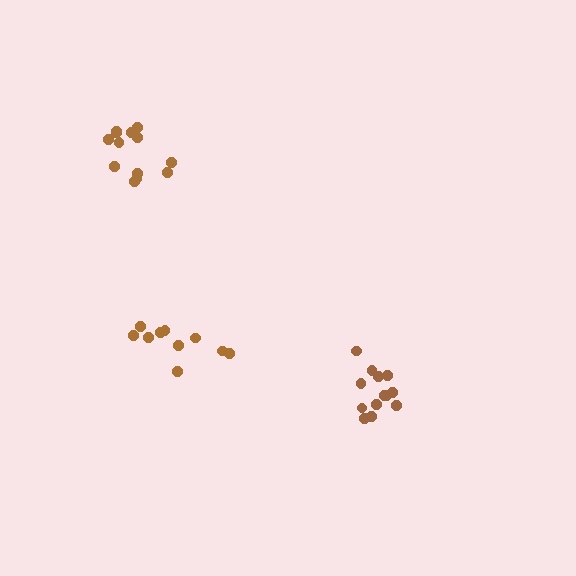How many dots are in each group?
Group 1: 13 dots, Group 2: 10 dots, Group 3: 13 dots (36 total).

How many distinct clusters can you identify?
There are 3 distinct clusters.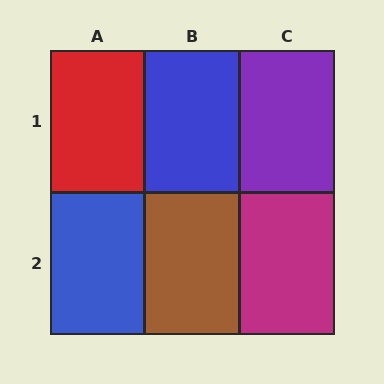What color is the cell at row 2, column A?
Blue.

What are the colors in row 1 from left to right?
Red, blue, purple.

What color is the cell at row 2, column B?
Brown.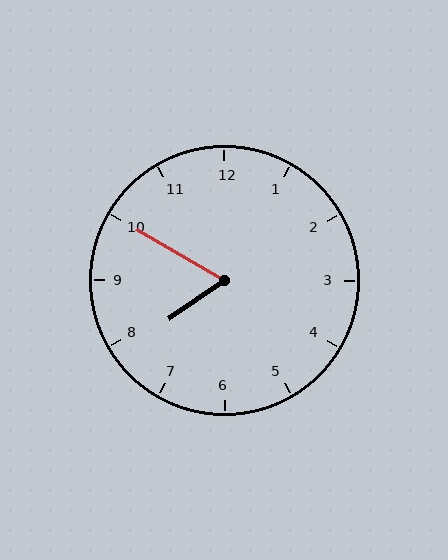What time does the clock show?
7:50.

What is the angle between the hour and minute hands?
Approximately 65 degrees.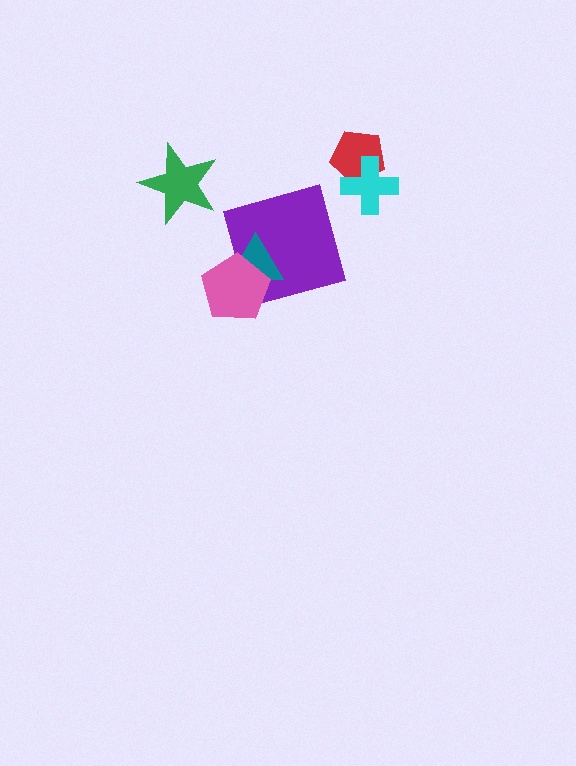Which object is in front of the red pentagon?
The cyan cross is in front of the red pentagon.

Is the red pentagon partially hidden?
Yes, it is partially covered by another shape.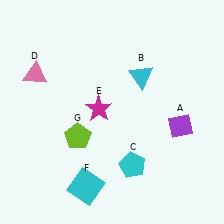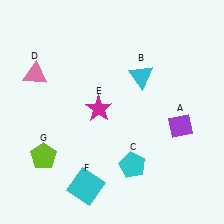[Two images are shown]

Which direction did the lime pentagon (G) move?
The lime pentagon (G) moved left.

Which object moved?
The lime pentagon (G) moved left.